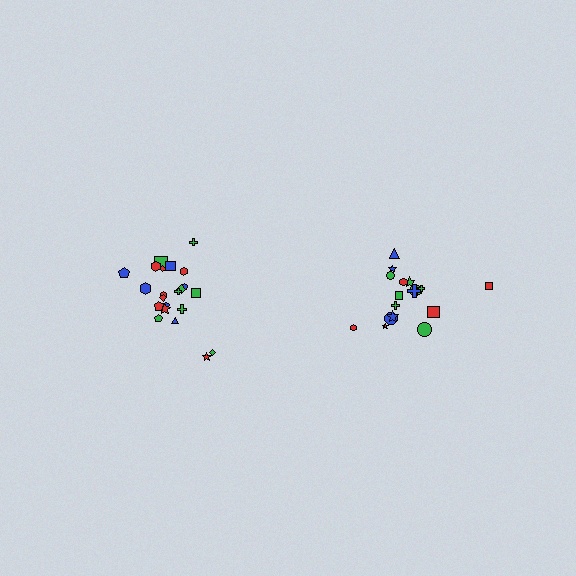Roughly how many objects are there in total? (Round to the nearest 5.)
Roughly 40 objects in total.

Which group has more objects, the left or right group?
The left group.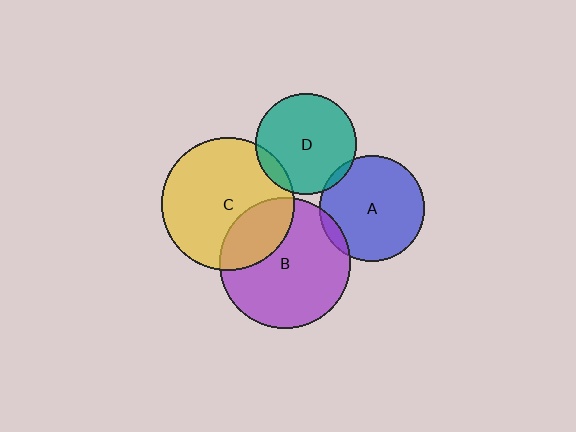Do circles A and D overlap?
Yes.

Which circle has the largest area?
Circle C (yellow).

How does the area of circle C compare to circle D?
Approximately 1.7 times.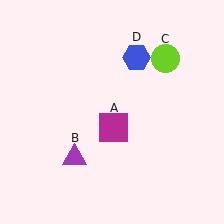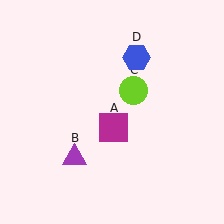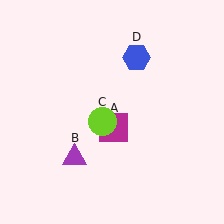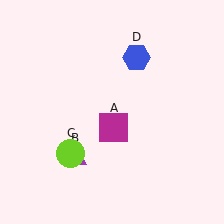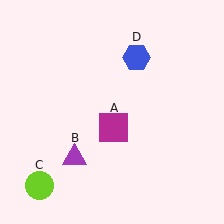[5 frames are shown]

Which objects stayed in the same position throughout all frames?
Magenta square (object A) and purple triangle (object B) and blue hexagon (object D) remained stationary.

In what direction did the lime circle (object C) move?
The lime circle (object C) moved down and to the left.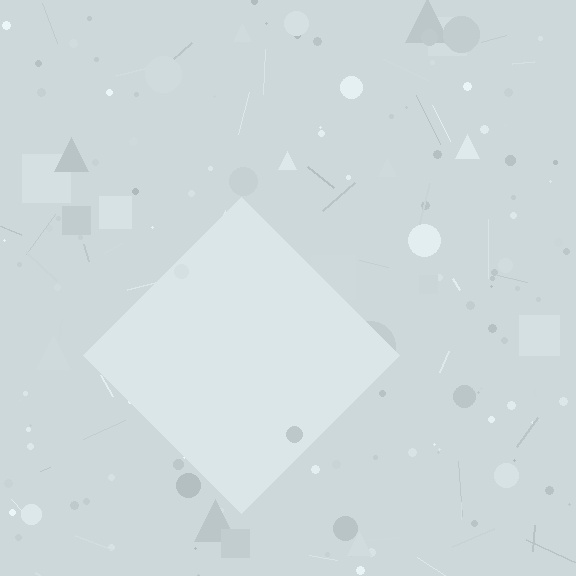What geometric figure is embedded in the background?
A diamond is embedded in the background.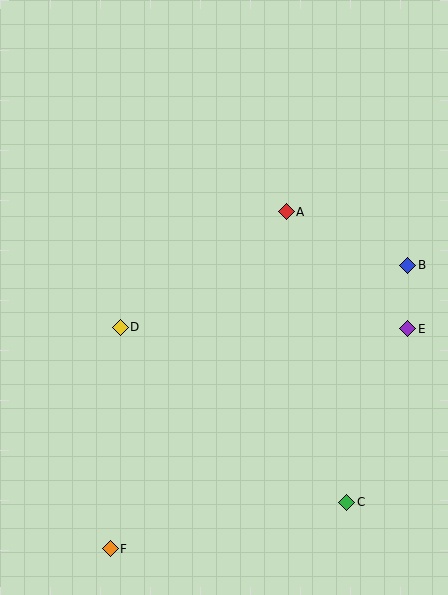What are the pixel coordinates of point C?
Point C is at (347, 502).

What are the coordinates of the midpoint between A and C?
The midpoint between A and C is at (316, 357).